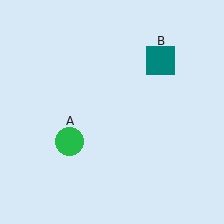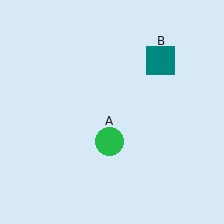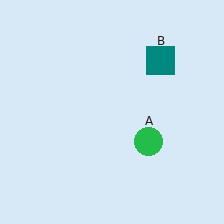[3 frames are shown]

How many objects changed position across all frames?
1 object changed position: green circle (object A).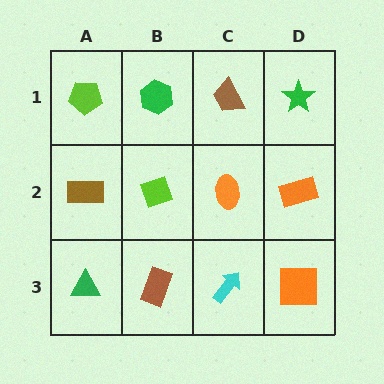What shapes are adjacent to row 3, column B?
A lime diamond (row 2, column B), a green triangle (row 3, column A), a cyan arrow (row 3, column C).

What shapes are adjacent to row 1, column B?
A lime diamond (row 2, column B), a lime pentagon (row 1, column A), a brown trapezoid (row 1, column C).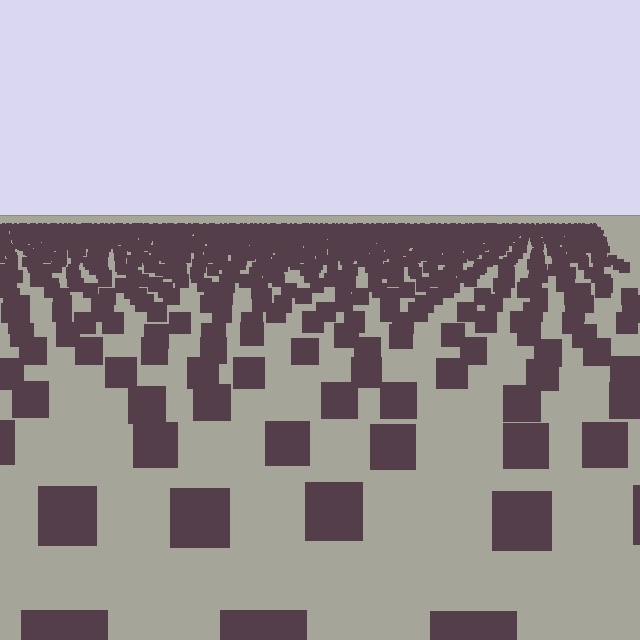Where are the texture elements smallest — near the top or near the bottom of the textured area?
Near the top.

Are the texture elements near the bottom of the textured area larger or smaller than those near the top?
Larger. Near the bottom, elements are closer to the viewer and appear at a bigger on-screen size.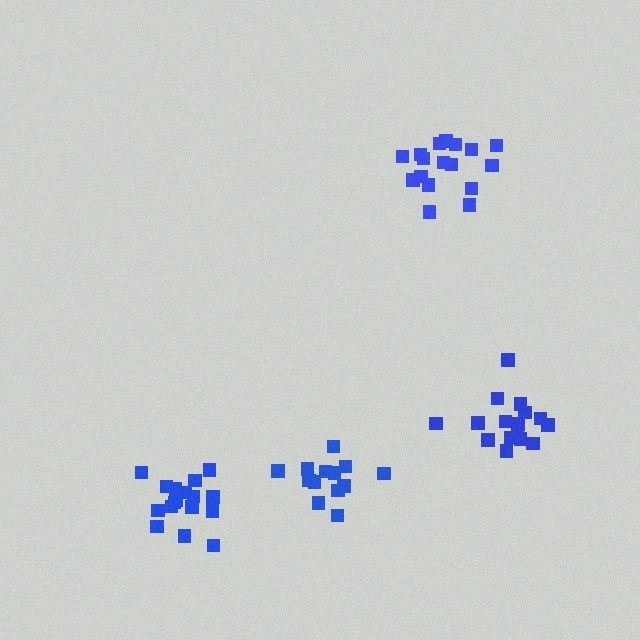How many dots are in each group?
Group 1: 17 dots, Group 2: 17 dots, Group 3: 16 dots, Group 4: 13 dots (63 total).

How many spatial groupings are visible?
There are 4 spatial groupings.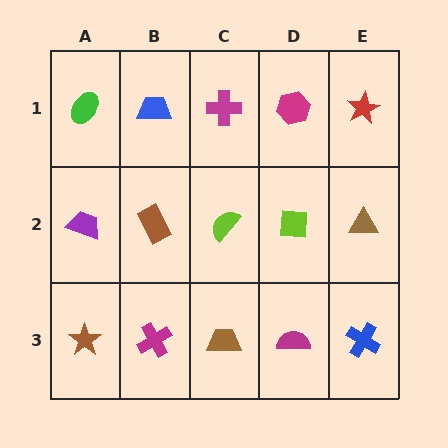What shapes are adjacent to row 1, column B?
A brown rectangle (row 2, column B), a green ellipse (row 1, column A), a magenta cross (row 1, column C).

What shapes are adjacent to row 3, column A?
A purple trapezoid (row 2, column A), a magenta cross (row 3, column B).